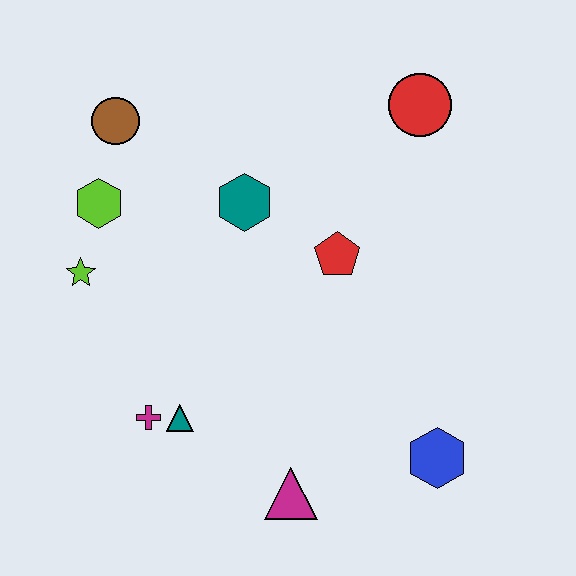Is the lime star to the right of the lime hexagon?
No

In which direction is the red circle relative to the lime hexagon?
The red circle is to the right of the lime hexagon.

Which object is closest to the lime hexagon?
The lime star is closest to the lime hexagon.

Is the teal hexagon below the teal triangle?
No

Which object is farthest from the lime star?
The blue hexagon is farthest from the lime star.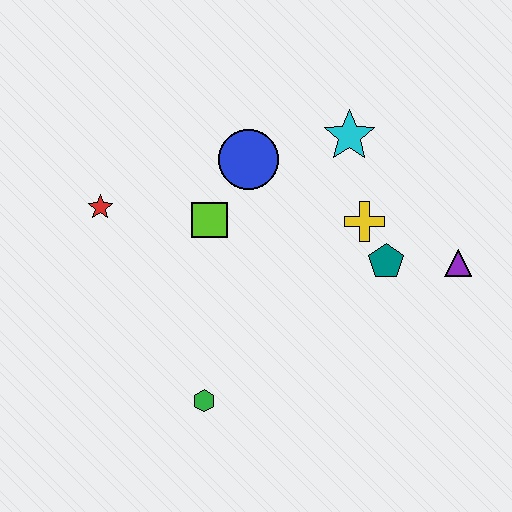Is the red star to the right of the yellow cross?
No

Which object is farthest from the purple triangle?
The red star is farthest from the purple triangle.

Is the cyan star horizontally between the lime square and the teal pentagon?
Yes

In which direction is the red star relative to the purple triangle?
The red star is to the left of the purple triangle.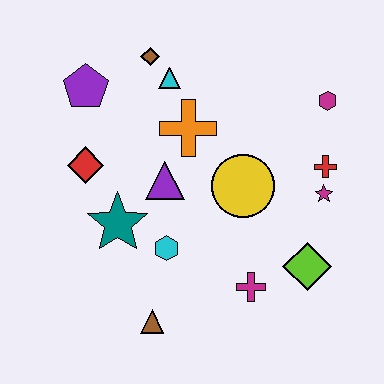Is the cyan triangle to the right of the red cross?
No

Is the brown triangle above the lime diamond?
No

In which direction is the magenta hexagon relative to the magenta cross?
The magenta hexagon is above the magenta cross.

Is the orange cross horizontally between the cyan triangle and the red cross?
Yes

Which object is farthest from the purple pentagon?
The lime diamond is farthest from the purple pentagon.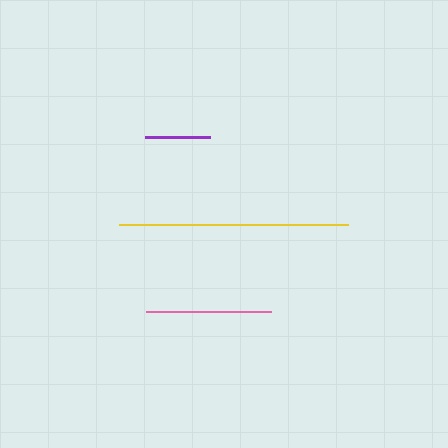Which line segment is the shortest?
The purple line is the shortest at approximately 65 pixels.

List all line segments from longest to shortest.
From longest to shortest: yellow, pink, purple.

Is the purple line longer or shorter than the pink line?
The pink line is longer than the purple line.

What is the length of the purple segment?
The purple segment is approximately 65 pixels long.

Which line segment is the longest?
The yellow line is the longest at approximately 229 pixels.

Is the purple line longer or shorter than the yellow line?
The yellow line is longer than the purple line.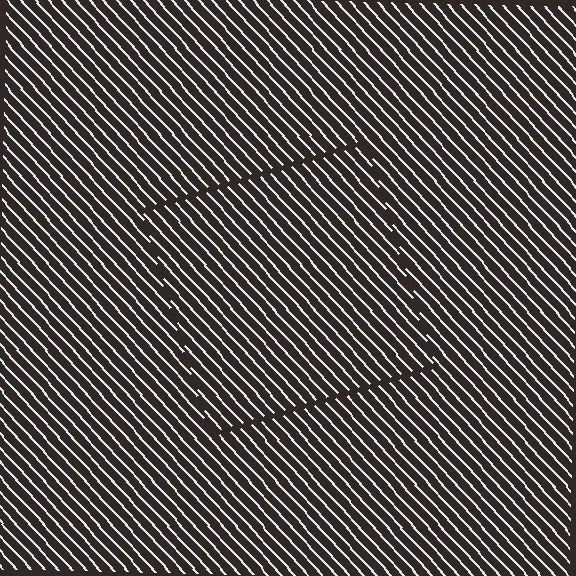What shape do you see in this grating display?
An illusory square. The interior of the shape contains the same grating, shifted by half a period — the contour is defined by the phase discontinuity where line-ends from the inner and outer gratings abut.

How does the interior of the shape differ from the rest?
The interior of the shape contains the same grating, shifted by half a period — the contour is defined by the phase discontinuity where line-ends from the inner and outer gratings abut.